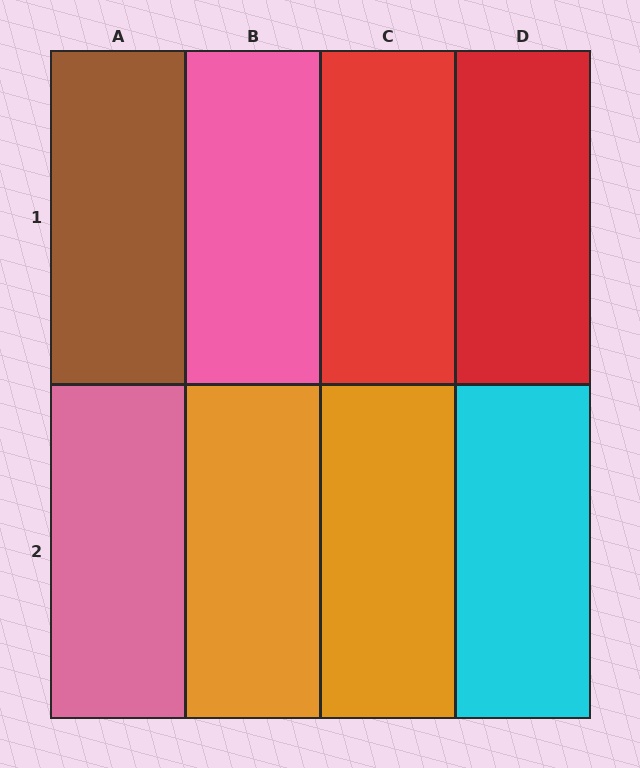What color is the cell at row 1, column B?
Pink.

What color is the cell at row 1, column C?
Red.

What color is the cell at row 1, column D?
Red.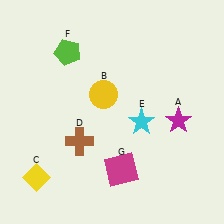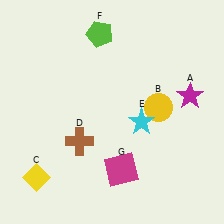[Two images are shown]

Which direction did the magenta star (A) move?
The magenta star (A) moved up.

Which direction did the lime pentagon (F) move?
The lime pentagon (F) moved right.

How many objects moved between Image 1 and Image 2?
3 objects moved between the two images.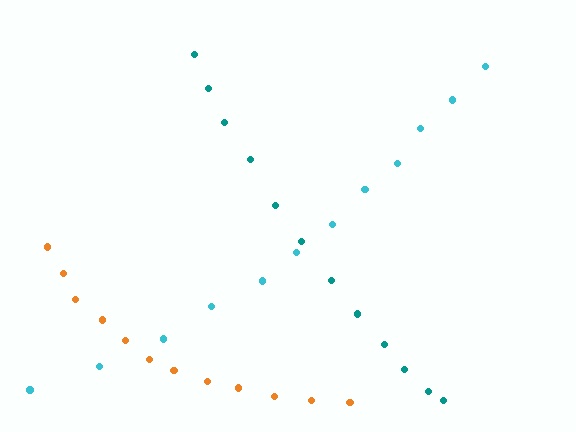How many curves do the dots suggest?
There are 3 distinct paths.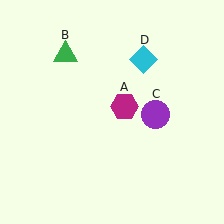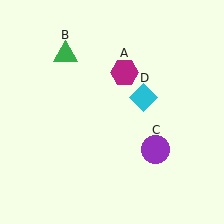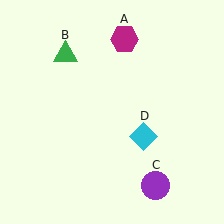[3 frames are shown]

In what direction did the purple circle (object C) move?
The purple circle (object C) moved down.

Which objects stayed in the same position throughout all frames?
Green triangle (object B) remained stationary.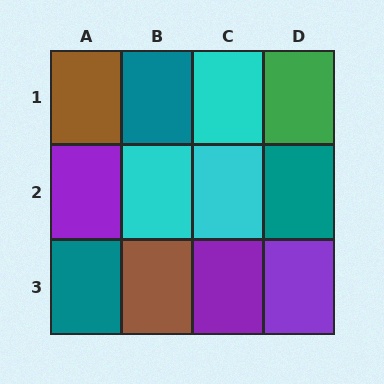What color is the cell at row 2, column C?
Cyan.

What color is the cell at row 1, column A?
Brown.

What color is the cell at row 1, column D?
Green.